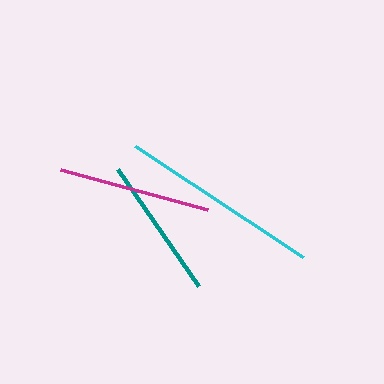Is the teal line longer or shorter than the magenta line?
The magenta line is longer than the teal line.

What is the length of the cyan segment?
The cyan segment is approximately 201 pixels long.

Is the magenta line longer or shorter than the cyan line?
The cyan line is longer than the magenta line.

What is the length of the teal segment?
The teal segment is approximately 142 pixels long.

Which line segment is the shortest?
The teal line is the shortest at approximately 142 pixels.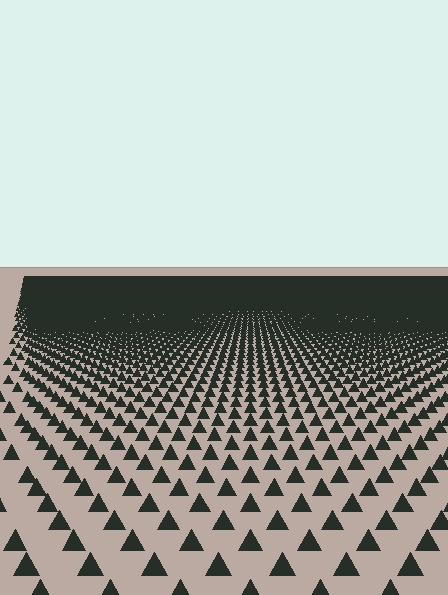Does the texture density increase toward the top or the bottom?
Density increases toward the top.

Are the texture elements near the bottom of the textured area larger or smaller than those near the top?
Larger. Near the bottom, elements are closer to the viewer and appear at a bigger on-screen size.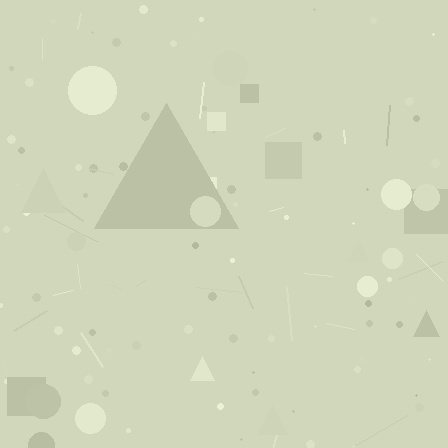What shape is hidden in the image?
A triangle is hidden in the image.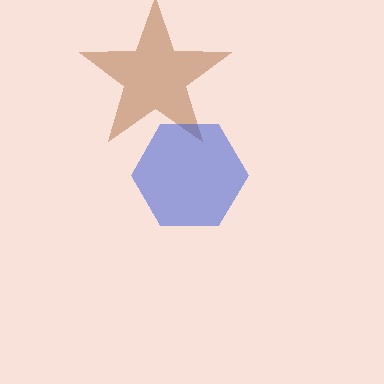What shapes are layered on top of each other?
The layered shapes are: a brown star, a blue hexagon.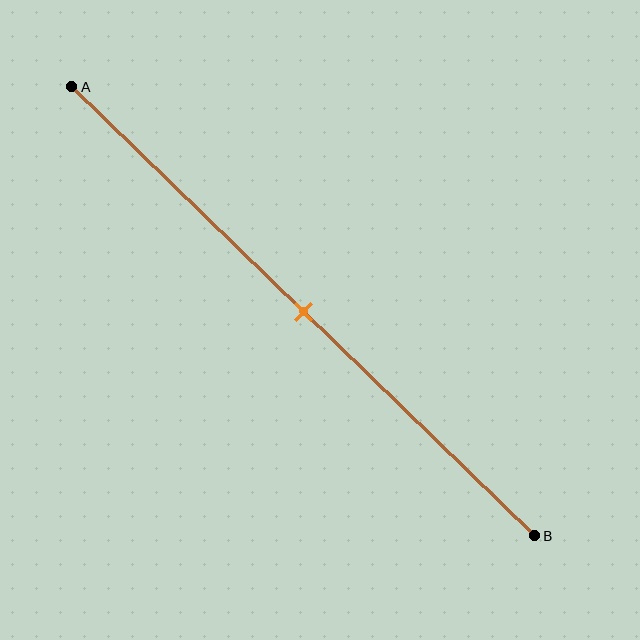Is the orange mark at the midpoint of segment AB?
Yes, the mark is approximately at the midpoint.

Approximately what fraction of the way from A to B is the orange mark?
The orange mark is approximately 50% of the way from A to B.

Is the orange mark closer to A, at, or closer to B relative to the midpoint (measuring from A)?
The orange mark is approximately at the midpoint of segment AB.